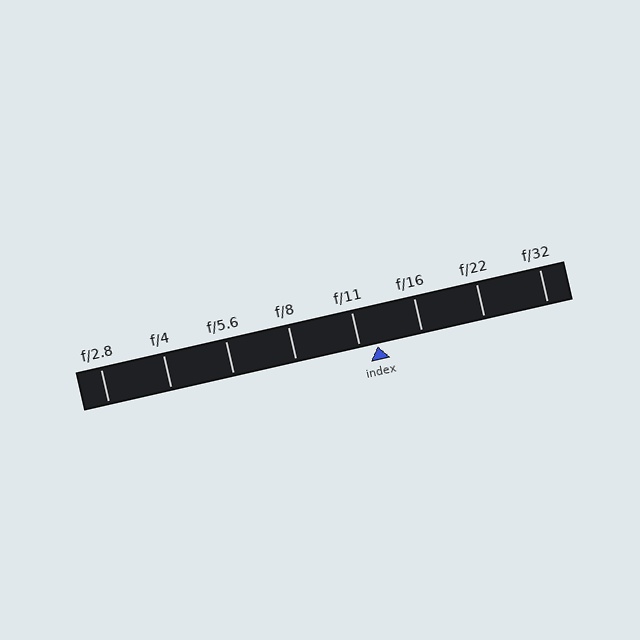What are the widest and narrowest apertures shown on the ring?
The widest aperture shown is f/2.8 and the narrowest is f/32.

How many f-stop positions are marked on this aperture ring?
There are 8 f-stop positions marked.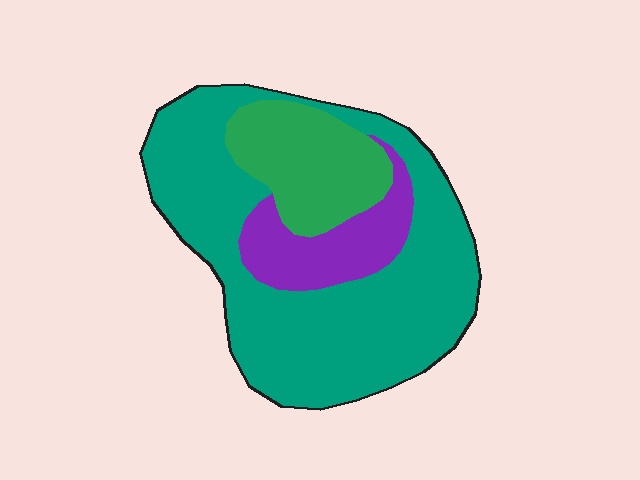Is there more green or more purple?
Green.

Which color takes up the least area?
Purple, at roughly 15%.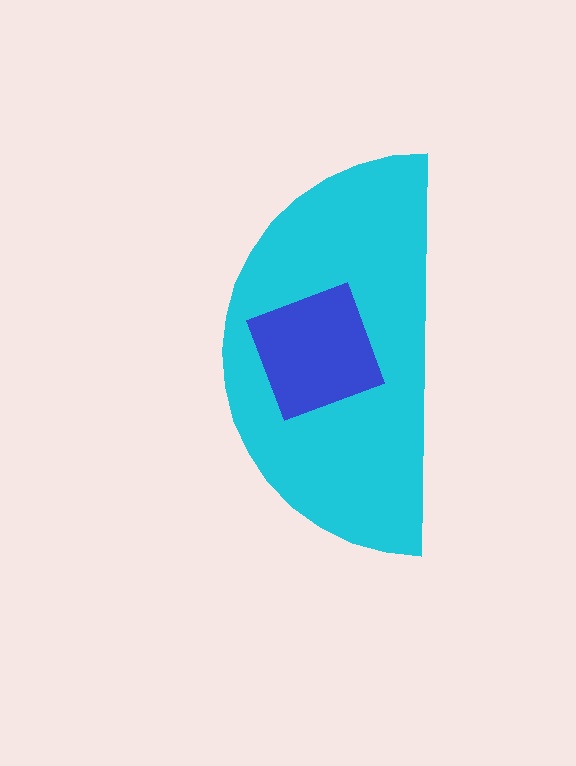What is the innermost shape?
The blue square.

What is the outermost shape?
The cyan semicircle.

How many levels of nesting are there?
2.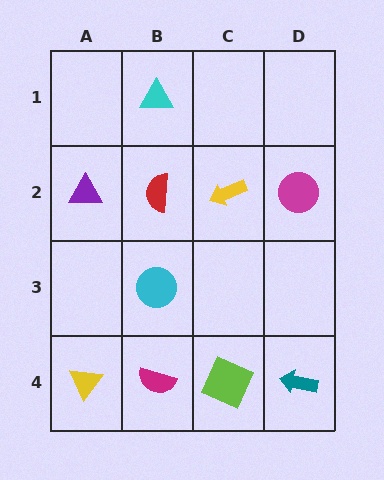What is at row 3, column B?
A cyan circle.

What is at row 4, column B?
A magenta semicircle.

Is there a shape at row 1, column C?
No, that cell is empty.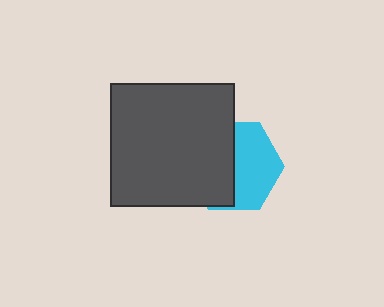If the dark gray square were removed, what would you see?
You would see the complete cyan hexagon.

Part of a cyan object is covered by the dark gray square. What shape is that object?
It is a hexagon.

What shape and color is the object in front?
The object in front is a dark gray square.